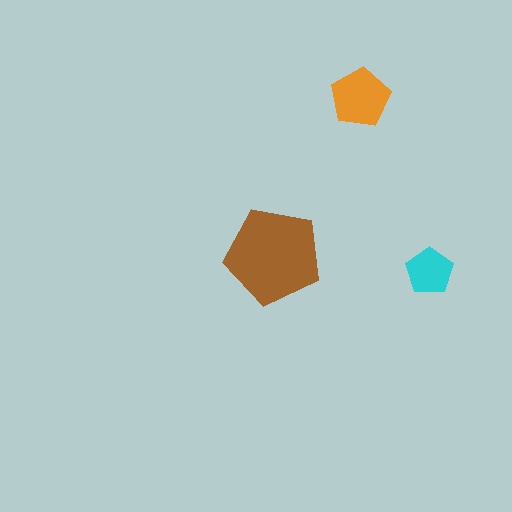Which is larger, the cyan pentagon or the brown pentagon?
The brown one.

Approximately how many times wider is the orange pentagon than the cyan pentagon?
About 1.5 times wider.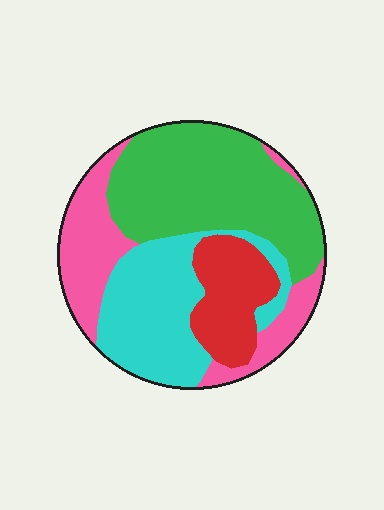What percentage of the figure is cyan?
Cyan takes up about one quarter (1/4) of the figure.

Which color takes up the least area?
Red, at roughly 15%.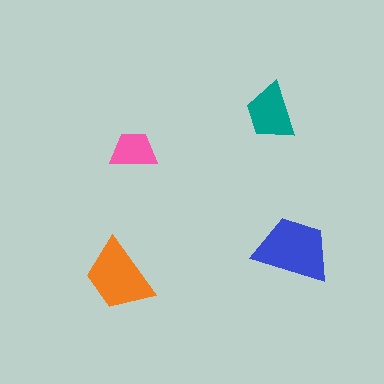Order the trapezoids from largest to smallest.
the blue one, the orange one, the teal one, the pink one.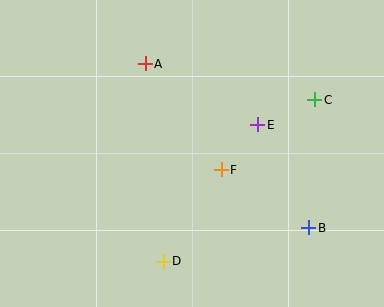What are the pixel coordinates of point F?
Point F is at (221, 170).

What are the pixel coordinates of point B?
Point B is at (309, 228).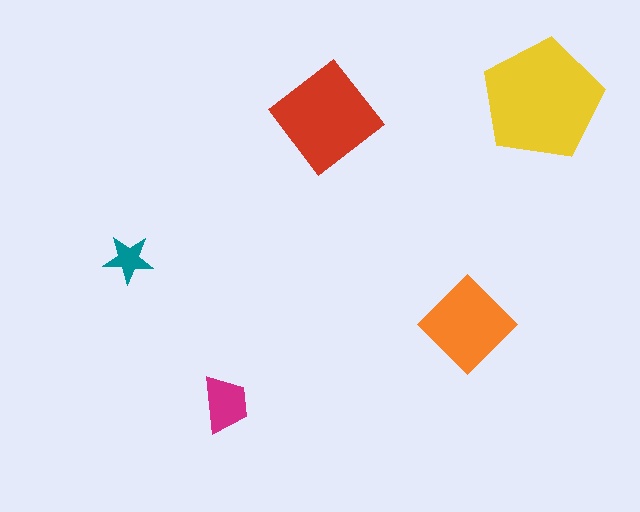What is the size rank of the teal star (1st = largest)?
5th.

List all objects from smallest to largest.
The teal star, the magenta trapezoid, the orange diamond, the red diamond, the yellow pentagon.